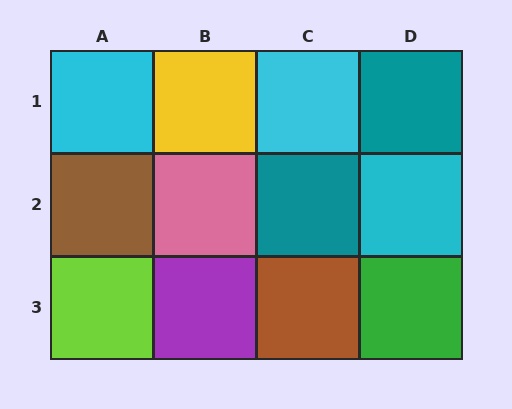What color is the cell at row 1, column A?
Cyan.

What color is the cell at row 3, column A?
Lime.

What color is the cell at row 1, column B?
Yellow.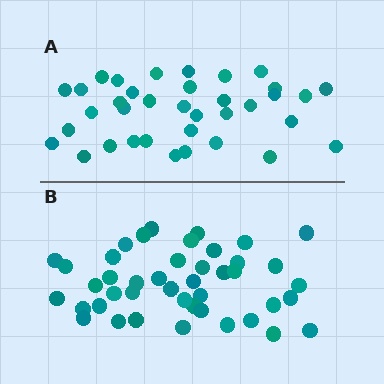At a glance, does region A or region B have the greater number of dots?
Region B (the bottom region) has more dots.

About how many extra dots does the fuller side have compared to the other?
Region B has roughly 8 or so more dots than region A.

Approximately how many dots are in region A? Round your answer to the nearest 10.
About 40 dots. (The exact count is 36, which rounds to 40.)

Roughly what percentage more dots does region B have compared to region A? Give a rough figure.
About 20% more.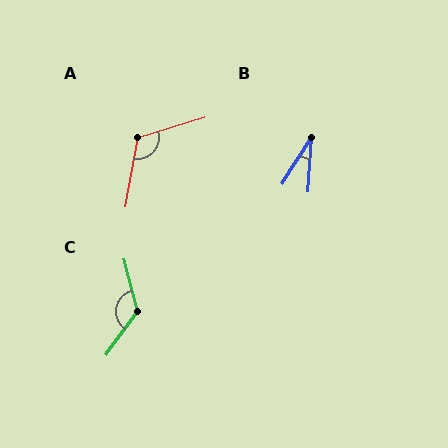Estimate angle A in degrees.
Approximately 117 degrees.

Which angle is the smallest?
B, at approximately 29 degrees.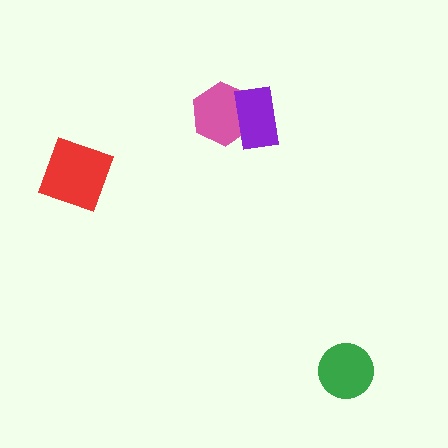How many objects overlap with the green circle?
0 objects overlap with the green circle.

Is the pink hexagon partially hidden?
Yes, it is partially covered by another shape.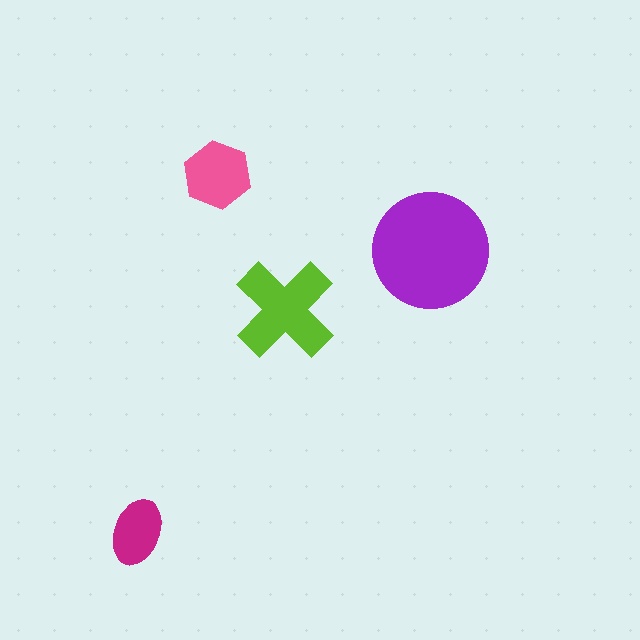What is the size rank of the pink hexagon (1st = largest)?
3rd.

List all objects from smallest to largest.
The magenta ellipse, the pink hexagon, the lime cross, the purple circle.